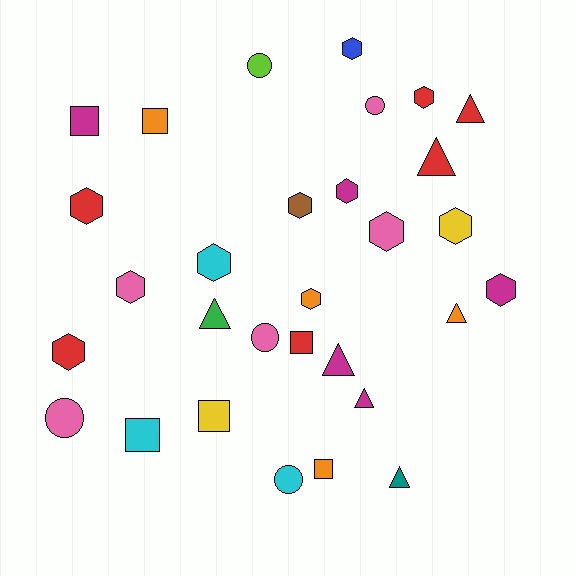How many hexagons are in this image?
There are 12 hexagons.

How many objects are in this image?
There are 30 objects.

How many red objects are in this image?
There are 6 red objects.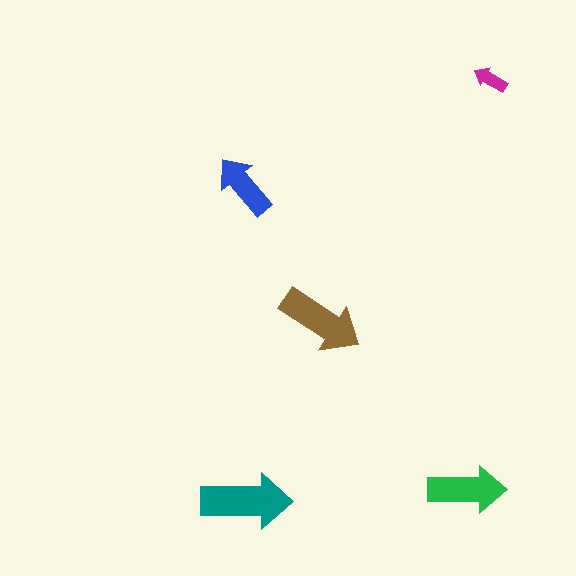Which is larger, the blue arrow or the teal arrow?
The teal one.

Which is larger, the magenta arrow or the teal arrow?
The teal one.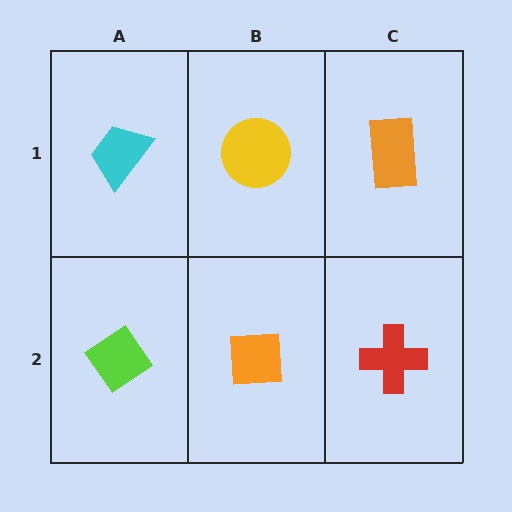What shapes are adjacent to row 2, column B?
A yellow circle (row 1, column B), a lime diamond (row 2, column A), a red cross (row 2, column C).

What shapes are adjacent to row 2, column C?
An orange rectangle (row 1, column C), an orange square (row 2, column B).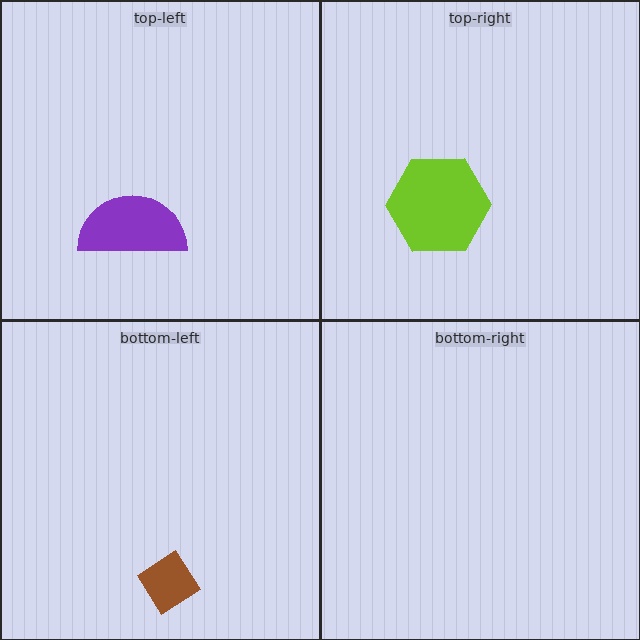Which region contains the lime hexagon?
The top-right region.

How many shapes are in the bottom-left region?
1.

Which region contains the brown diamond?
The bottom-left region.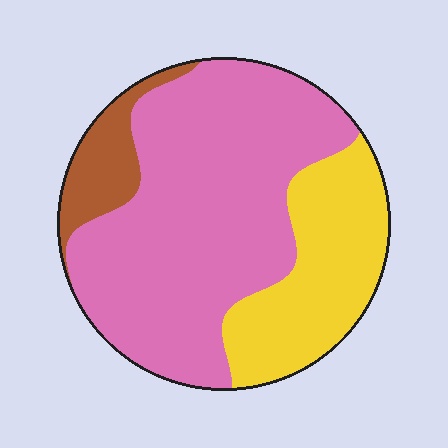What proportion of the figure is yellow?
Yellow covers 27% of the figure.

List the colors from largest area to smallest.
From largest to smallest: pink, yellow, brown.